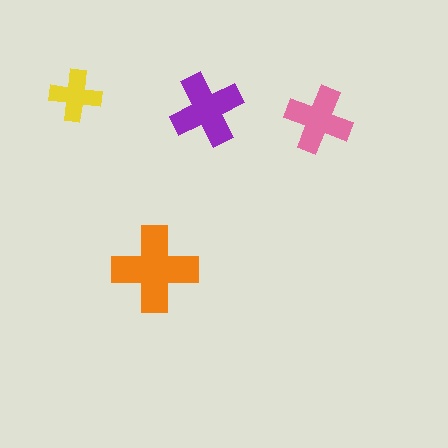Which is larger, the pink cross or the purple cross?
The purple one.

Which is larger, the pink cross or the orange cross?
The orange one.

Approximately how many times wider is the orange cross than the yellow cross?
About 1.5 times wider.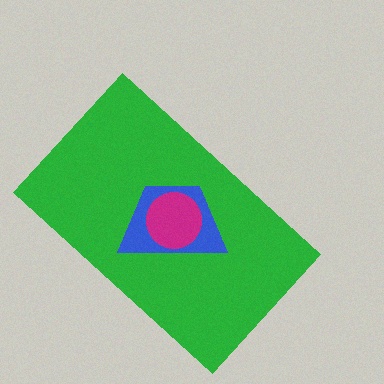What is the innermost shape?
The magenta circle.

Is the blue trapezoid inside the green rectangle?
Yes.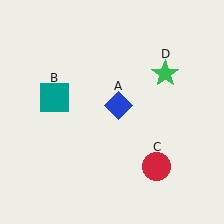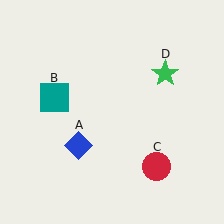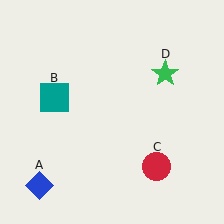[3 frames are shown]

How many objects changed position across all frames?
1 object changed position: blue diamond (object A).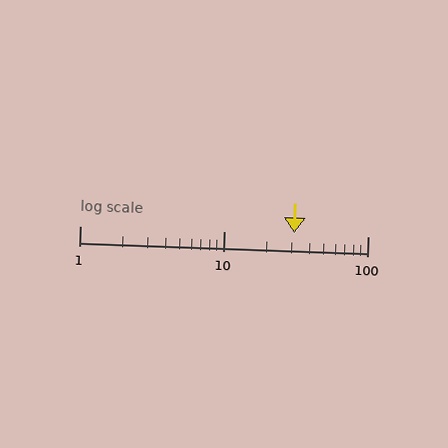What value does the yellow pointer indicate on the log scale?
The pointer indicates approximately 31.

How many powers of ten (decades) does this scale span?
The scale spans 2 decades, from 1 to 100.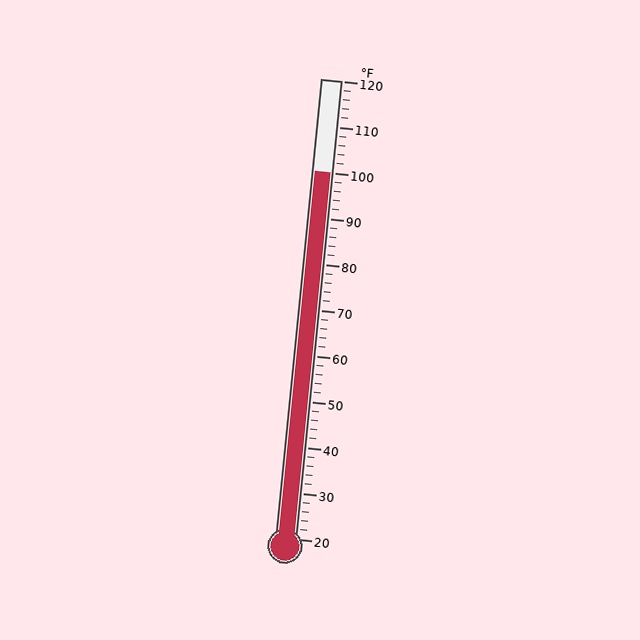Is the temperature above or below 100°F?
The temperature is at 100°F.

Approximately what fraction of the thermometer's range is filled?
The thermometer is filled to approximately 80% of its range.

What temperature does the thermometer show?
The thermometer shows approximately 100°F.